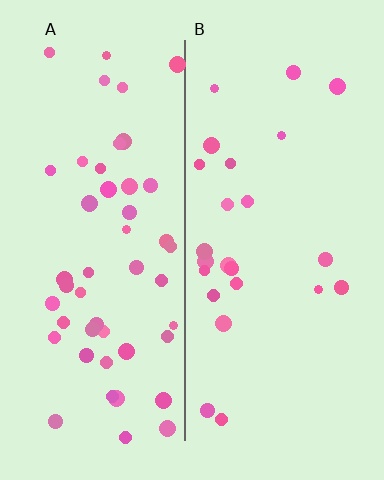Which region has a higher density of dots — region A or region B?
A (the left).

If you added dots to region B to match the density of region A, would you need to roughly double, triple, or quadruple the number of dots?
Approximately double.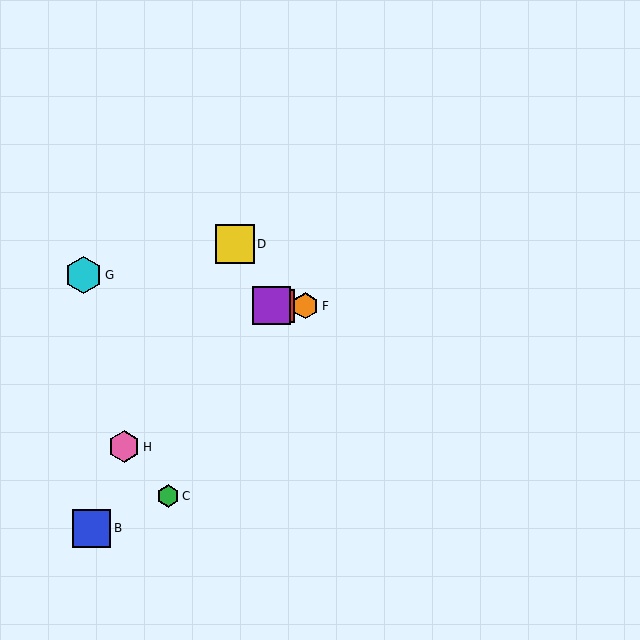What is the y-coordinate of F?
Object F is at y≈306.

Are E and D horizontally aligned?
No, E is at y≈306 and D is at y≈244.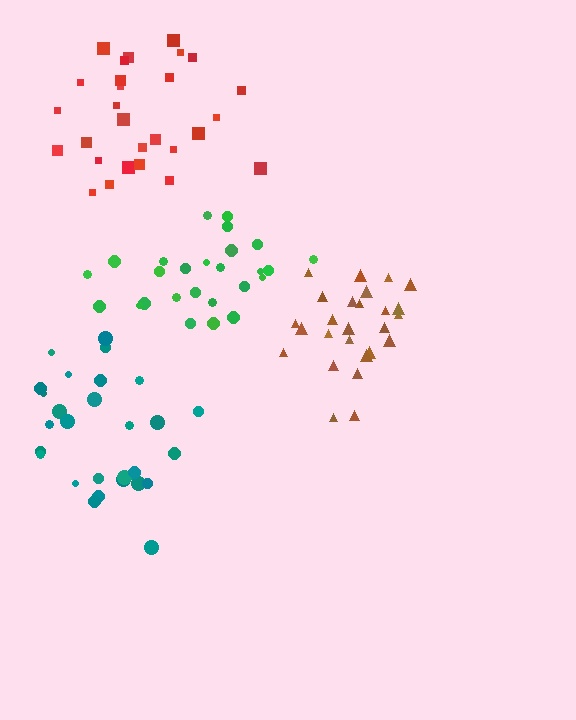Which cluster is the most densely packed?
Brown.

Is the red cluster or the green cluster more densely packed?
Green.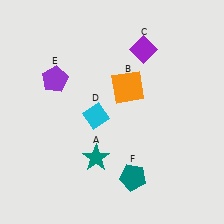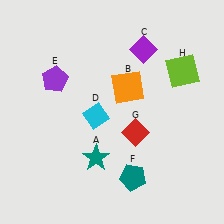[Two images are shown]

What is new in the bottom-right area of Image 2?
A red diamond (G) was added in the bottom-right area of Image 2.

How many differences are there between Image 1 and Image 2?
There are 2 differences between the two images.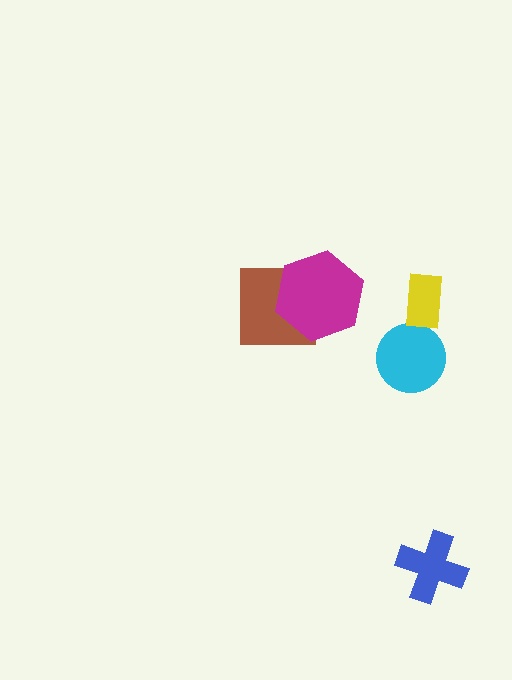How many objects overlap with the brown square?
1 object overlaps with the brown square.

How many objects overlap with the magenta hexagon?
1 object overlaps with the magenta hexagon.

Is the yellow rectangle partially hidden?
No, no other shape covers it.